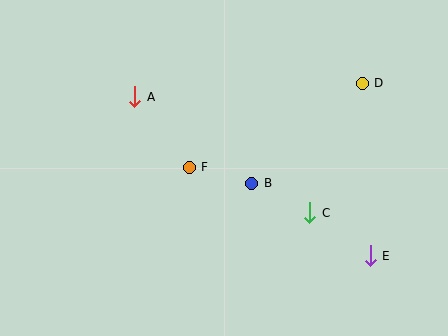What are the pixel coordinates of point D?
Point D is at (362, 83).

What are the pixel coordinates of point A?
Point A is at (135, 97).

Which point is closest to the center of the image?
Point B at (252, 183) is closest to the center.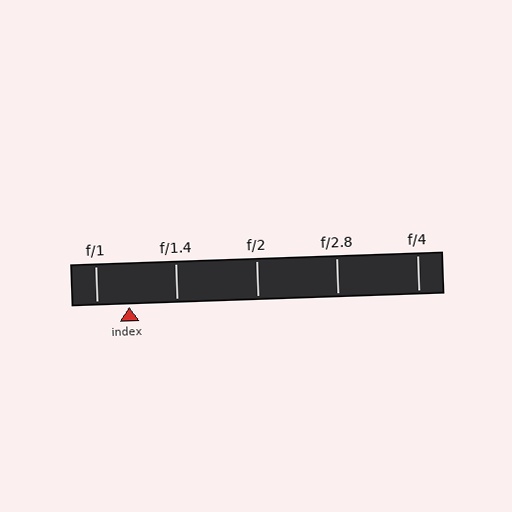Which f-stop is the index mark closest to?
The index mark is closest to f/1.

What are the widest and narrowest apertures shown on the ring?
The widest aperture shown is f/1 and the narrowest is f/4.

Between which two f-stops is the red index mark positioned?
The index mark is between f/1 and f/1.4.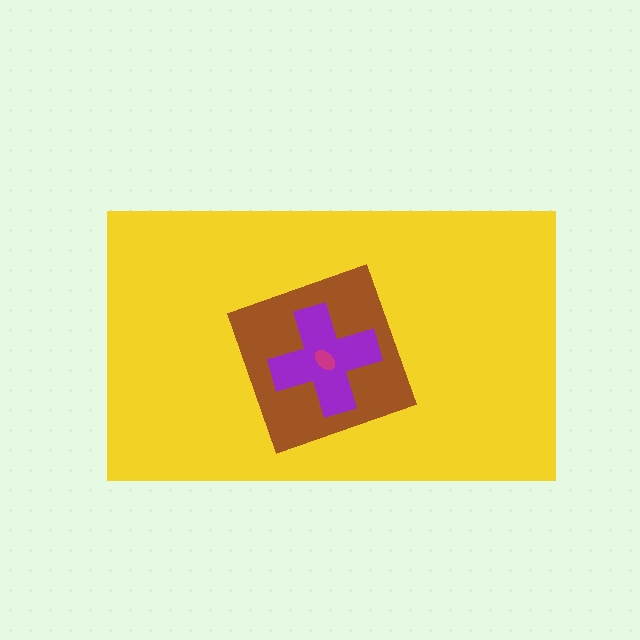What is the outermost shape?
The yellow rectangle.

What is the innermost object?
The magenta ellipse.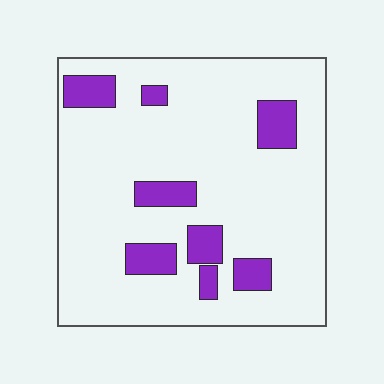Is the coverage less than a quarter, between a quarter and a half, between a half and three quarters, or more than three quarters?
Less than a quarter.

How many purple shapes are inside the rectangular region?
8.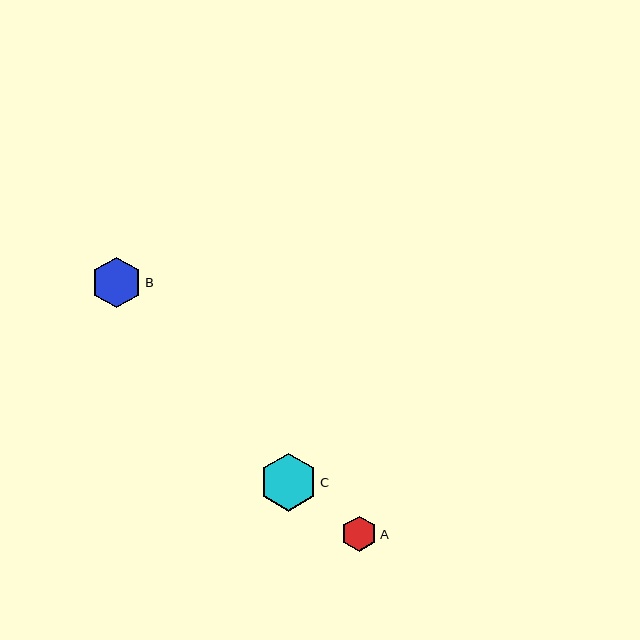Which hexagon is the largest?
Hexagon C is the largest with a size of approximately 58 pixels.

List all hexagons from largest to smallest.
From largest to smallest: C, B, A.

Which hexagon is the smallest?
Hexagon A is the smallest with a size of approximately 35 pixels.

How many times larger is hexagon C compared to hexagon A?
Hexagon C is approximately 1.6 times the size of hexagon A.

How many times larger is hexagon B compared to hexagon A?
Hexagon B is approximately 1.4 times the size of hexagon A.